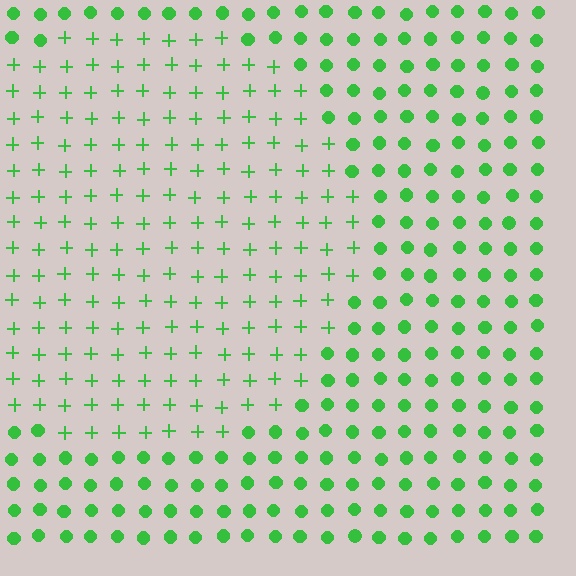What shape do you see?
I see a circle.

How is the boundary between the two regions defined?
The boundary is defined by a change in element shape: plus signs inside vs. circles outside. All elements share the same color and spacing.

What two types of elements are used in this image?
The image uses plus signs inside the circle region and circles outside it.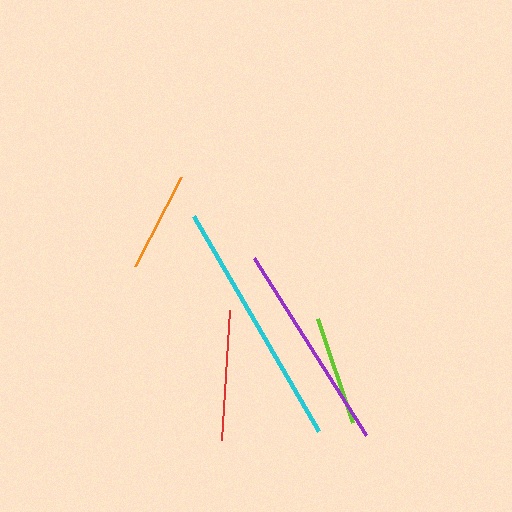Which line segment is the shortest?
The orange line is the shortest at approximately 100 pixels.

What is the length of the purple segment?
The purple segment is approximately 209 pixels long.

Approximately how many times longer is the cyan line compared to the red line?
The cyan line is approximately 1.9 times the length of the red line.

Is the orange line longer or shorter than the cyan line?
The cyan line is longer than the orange line.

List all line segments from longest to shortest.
From longest to shortest: cyan, purple, red, lime, orange.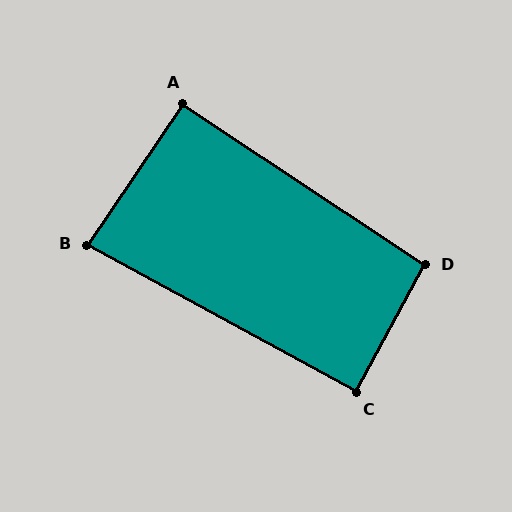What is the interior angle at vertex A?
Approximately 90 degrees (approximately right).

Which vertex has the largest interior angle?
D, at approximately 95 degrees.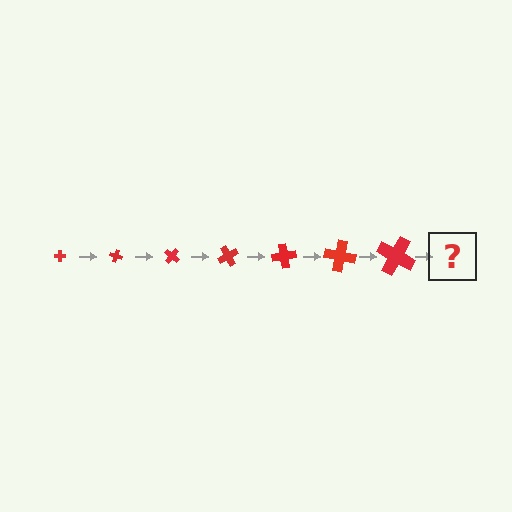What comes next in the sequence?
The next element should be a cross, larger than the previous one and rotated 140 degrees from the start.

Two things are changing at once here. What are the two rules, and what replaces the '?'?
The two rules are that the cross grows larger each step and it rotates 20 degrees each step. The '?' should be a cross, larger than the previous one and rotated 140 degrees from the start.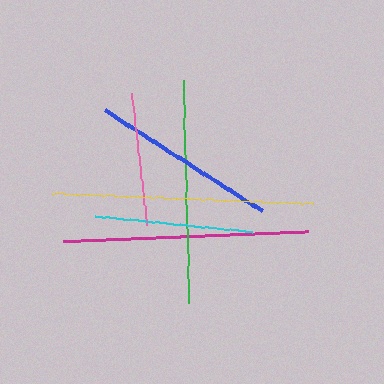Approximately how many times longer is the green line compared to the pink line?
The green line is approximately 1.7 times the length of the pink line.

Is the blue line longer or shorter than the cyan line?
The blue line is longer than the cyan line.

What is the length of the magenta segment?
The magenta segment is approximately 244 pixels long.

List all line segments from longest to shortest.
From longest to shortest: yellow, magenta, green, blue, cyan, pink.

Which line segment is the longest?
The yellow line is the longest at approximately 261 pixels.